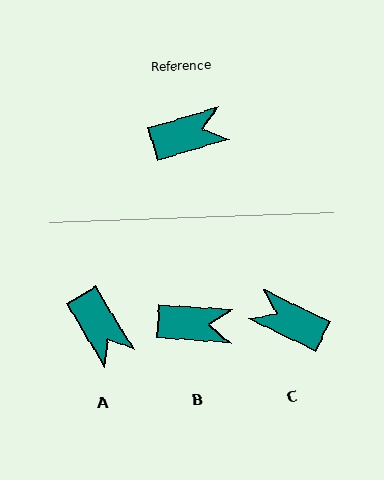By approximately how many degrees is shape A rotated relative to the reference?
Approximately 75 degrees clockwise.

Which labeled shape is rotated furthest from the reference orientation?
C, about 137 degrees away.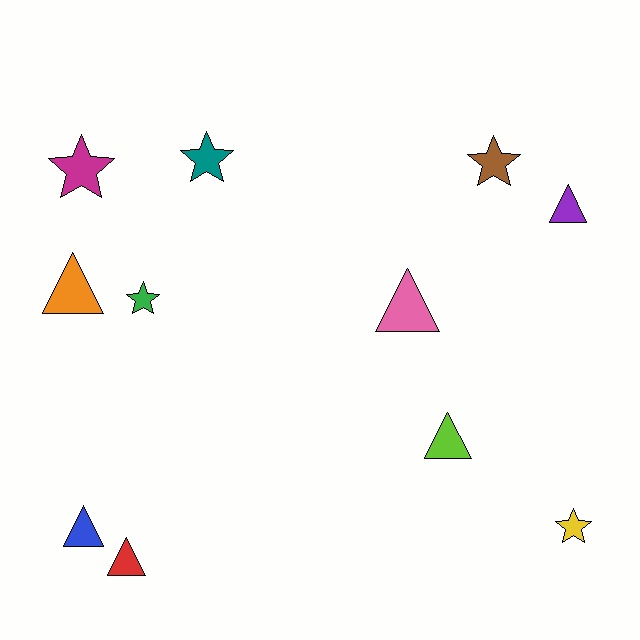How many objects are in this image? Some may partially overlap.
There are 11 objects.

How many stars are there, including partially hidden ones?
There are 5 stars.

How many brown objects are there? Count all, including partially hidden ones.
There is 1 brown object.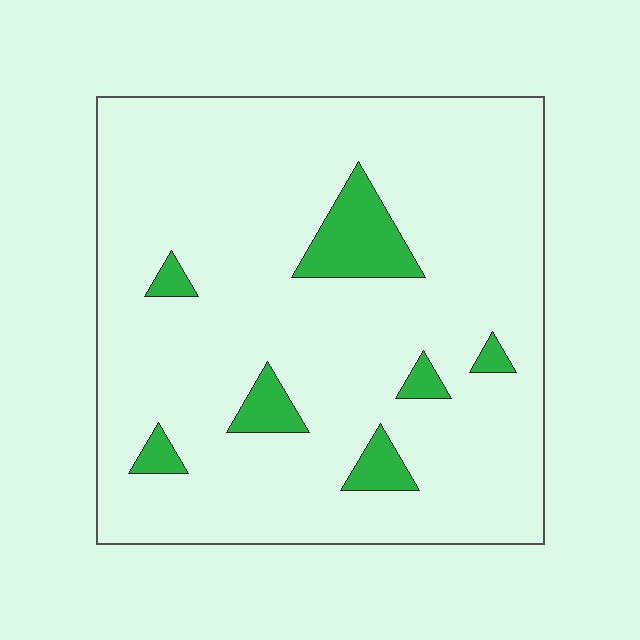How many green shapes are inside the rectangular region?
7.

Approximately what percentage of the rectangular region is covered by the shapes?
Approximately 10%.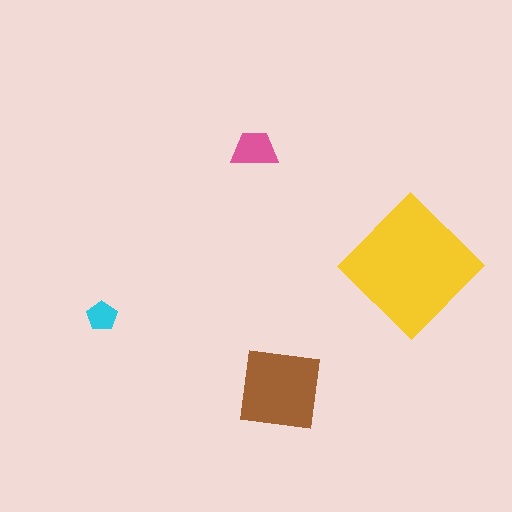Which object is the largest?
The yellow diamond.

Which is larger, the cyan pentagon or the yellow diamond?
The yellow diamond.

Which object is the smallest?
The cyan pentagon.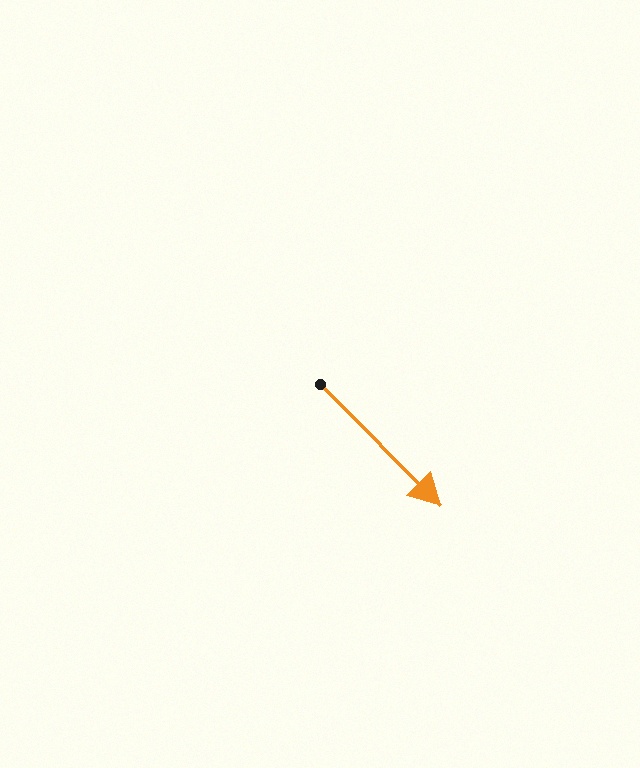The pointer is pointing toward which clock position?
Roughly 5 o'clock.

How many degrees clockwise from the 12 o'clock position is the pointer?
Approximately 135 degrees.